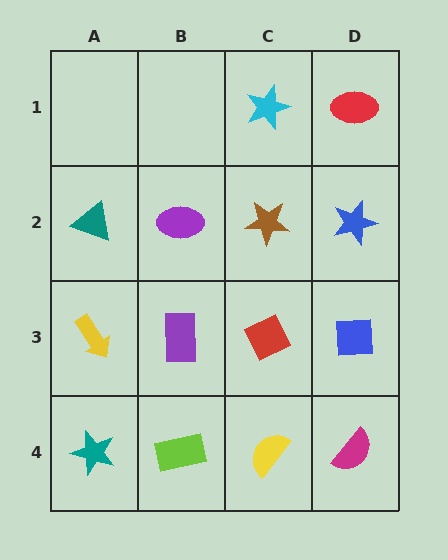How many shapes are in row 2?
4 shapes.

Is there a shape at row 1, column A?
No, that cell is empty.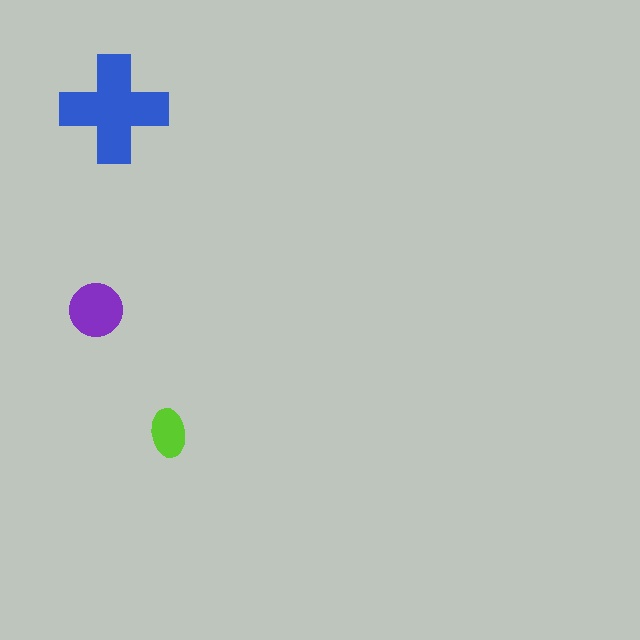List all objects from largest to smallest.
The blue cross, the purple circle, the lime ellipse.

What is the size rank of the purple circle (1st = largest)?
2nd.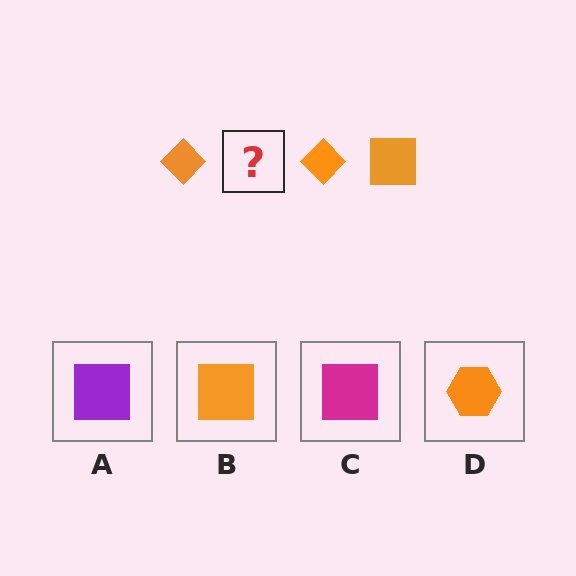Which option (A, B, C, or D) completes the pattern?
B.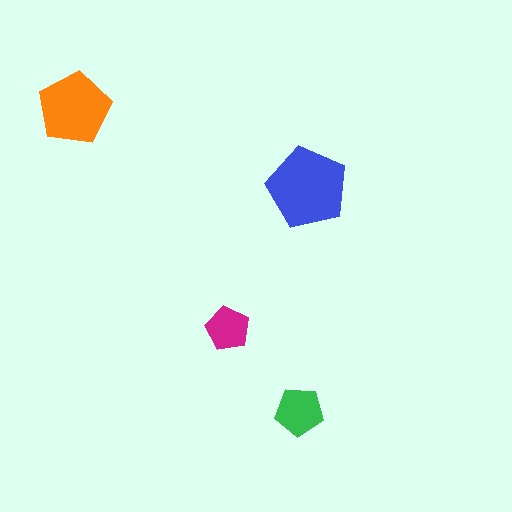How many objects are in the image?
There are 4 objects in the image.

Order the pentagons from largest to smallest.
the blue one, the orange one, the green one, the magenta one.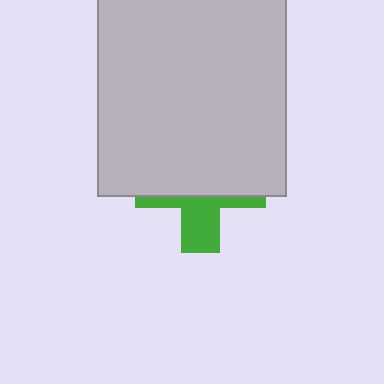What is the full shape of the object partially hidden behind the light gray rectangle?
The partially hidden object is a green cross.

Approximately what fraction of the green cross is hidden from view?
Roughly 65% of the green cross is hidden behind the light gray rectangle.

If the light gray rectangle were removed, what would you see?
You would see the complete green cross.